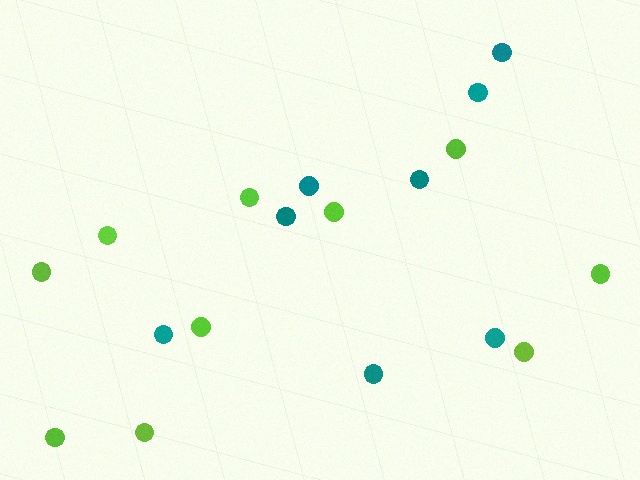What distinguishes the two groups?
There are 2 groups: one group of lime circles (10) and one group of teal circles (8).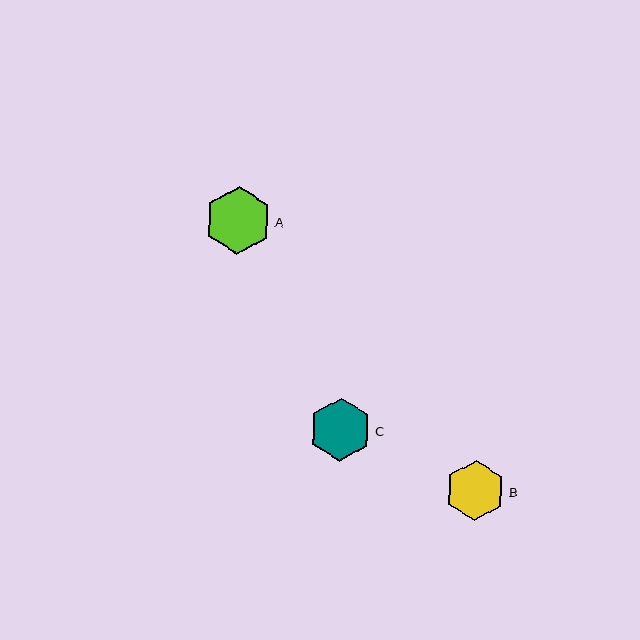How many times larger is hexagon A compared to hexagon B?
Hexagon A is approximately 1.1 times the size of hexagon B.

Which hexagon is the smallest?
Hexagon B is the smallest with a size of approximately 61 pixels.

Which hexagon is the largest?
Hexagon A is the largest with a size of approximately 68 pixels.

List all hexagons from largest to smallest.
From largest to smallest: A, C, B.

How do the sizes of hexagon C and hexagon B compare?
Hexagon C and hexagon B are approximately the same size.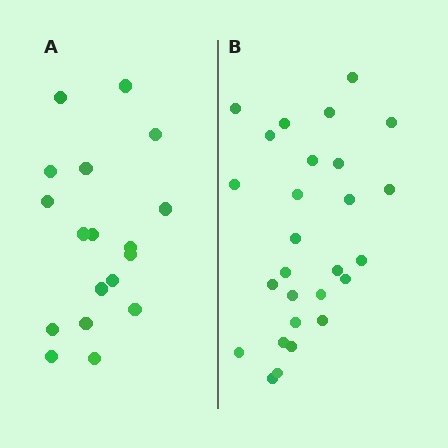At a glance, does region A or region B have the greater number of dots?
Region B (the right region) has more dots.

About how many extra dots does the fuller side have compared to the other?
Region B has roughly 8 or so more dots than region A.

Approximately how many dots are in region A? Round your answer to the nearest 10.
About 20 dots. (The exact count is 18, which rounds to 20.)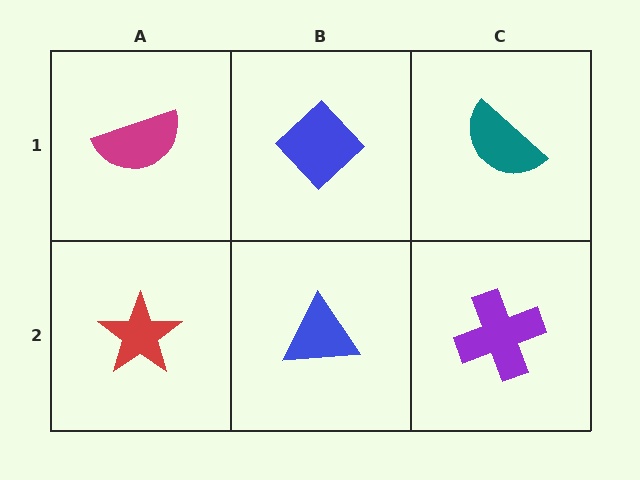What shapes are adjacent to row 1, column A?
A red star (row 2, column A), a blue diamond (row 1, column B).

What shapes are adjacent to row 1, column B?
A blue triangle (row 2, column B), a magenta semicircle (row 1, column A), a teal semicircle (row 1, column C).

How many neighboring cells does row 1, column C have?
2.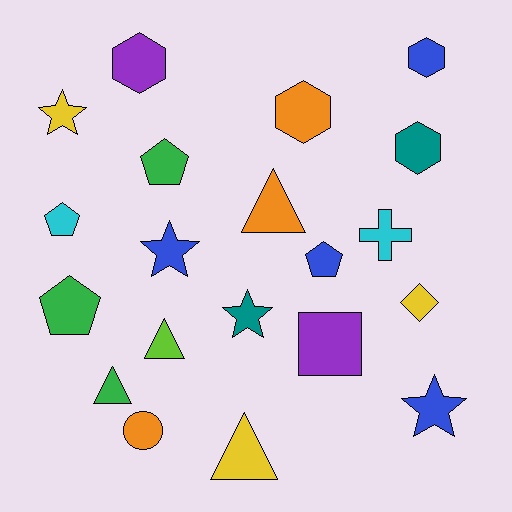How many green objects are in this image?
There are 3 green objects.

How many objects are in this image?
There are 20 objects.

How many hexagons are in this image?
There are 4 hexagons.